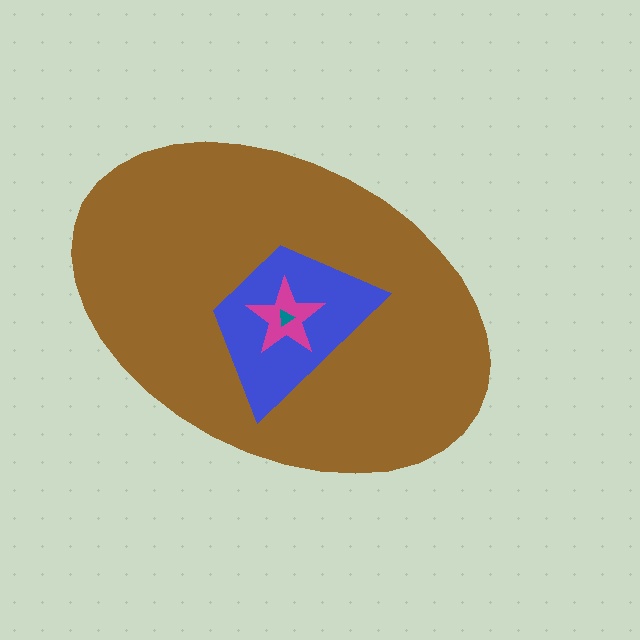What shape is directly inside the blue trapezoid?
The magenta star.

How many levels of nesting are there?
4.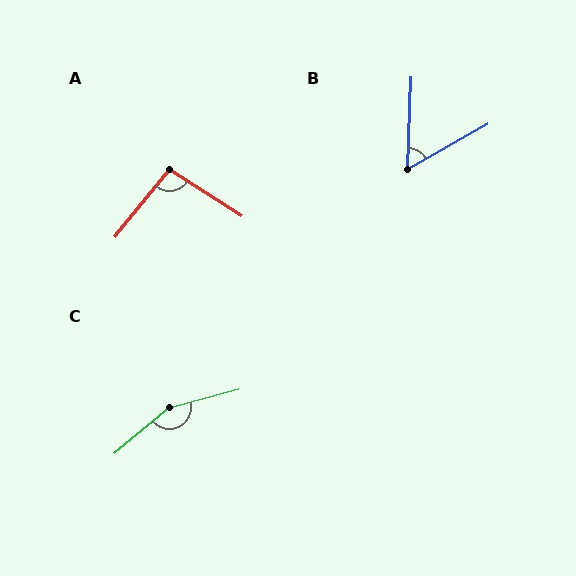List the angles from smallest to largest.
B (58°), A (96°), C (155°).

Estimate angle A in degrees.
Approximately 96 degrees.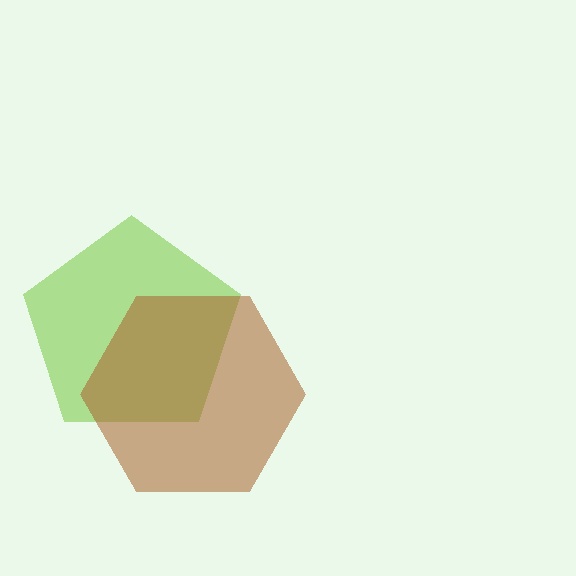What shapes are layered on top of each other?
The layered shapes are: a lime pentagon, a brown hexagon.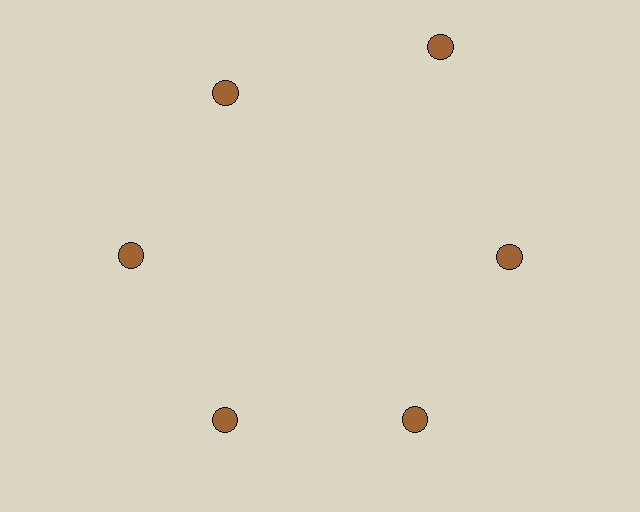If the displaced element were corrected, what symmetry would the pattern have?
It would have 6-fold rotational symmetry — the pattern would map onto itself every 60 degrees.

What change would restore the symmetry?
The symmetry would be restored by moving it inward, back onto the ring so that all 6 circles sit at equal angles and equal distance from the center.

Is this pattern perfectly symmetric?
No. The 6 brown circles are arranged in a ring, but one element near the 1 o'clock position is pushed outward from the center, breaking the 6-fold rotational symmetry.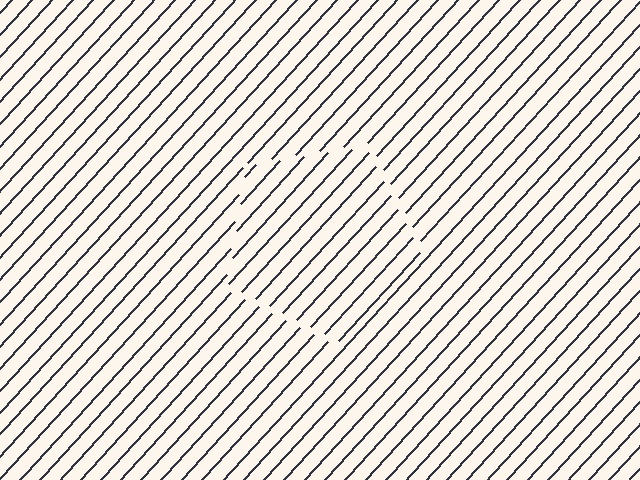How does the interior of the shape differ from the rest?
The interior of the shape contains the same grating, shifted by half a period — the contour is defined by the phase discontinuity where line-ends from the inner and outer gratings abut.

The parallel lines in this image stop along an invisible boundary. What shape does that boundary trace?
An illusory pentagon. The interior of the shape contains the same grating, shifted by half a period — the contour is defined by the phase discontinuity where line-ends from the inner and outer gratings abut.